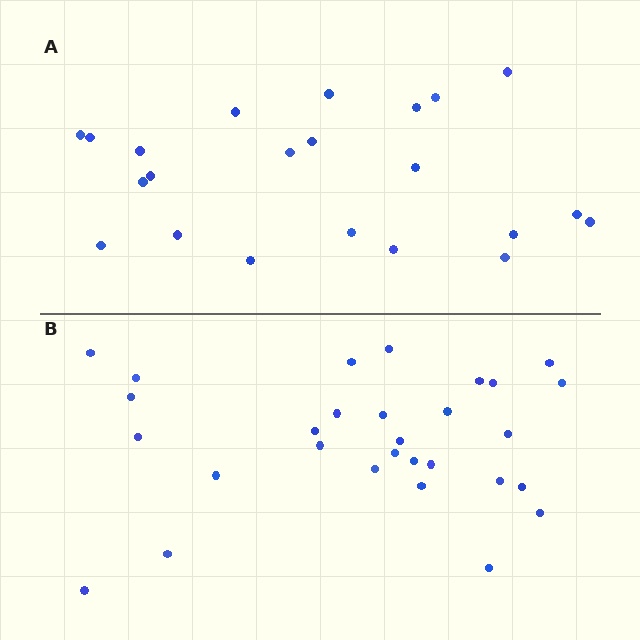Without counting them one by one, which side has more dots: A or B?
Region B (the bottom region) has more dots.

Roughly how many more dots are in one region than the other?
Region B has roughly 8 or so more dots than region A.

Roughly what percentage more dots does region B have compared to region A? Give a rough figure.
About 30% more.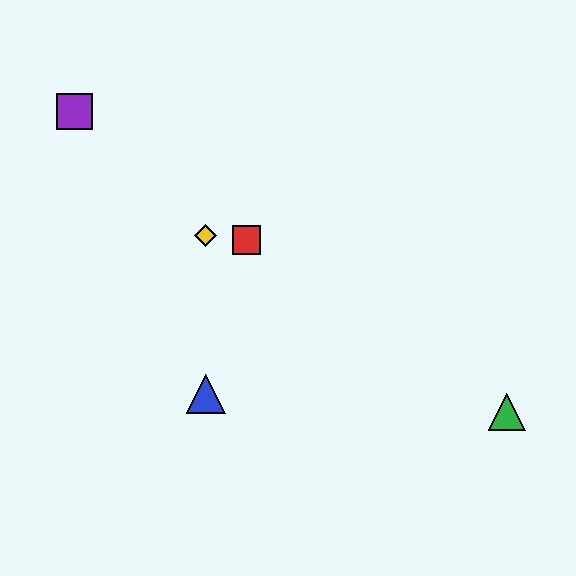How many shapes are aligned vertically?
2 shapes (the blue triangle, the yellow diamond) are aligned vertically.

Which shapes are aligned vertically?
The blue triangle, the yellow diamond are aligned vertically.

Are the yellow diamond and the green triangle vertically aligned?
No, the yellow diamond is at x≈206 and the green triangle is at x≈507.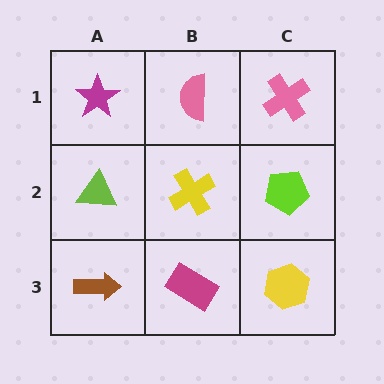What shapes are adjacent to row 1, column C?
A lime pentagon (row 2, column C), a pink semicircle (row 1, column B).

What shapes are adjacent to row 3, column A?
A lime triangle (row 2, column A), a magenta rectangle (row 3, column B).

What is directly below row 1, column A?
A lime triangle.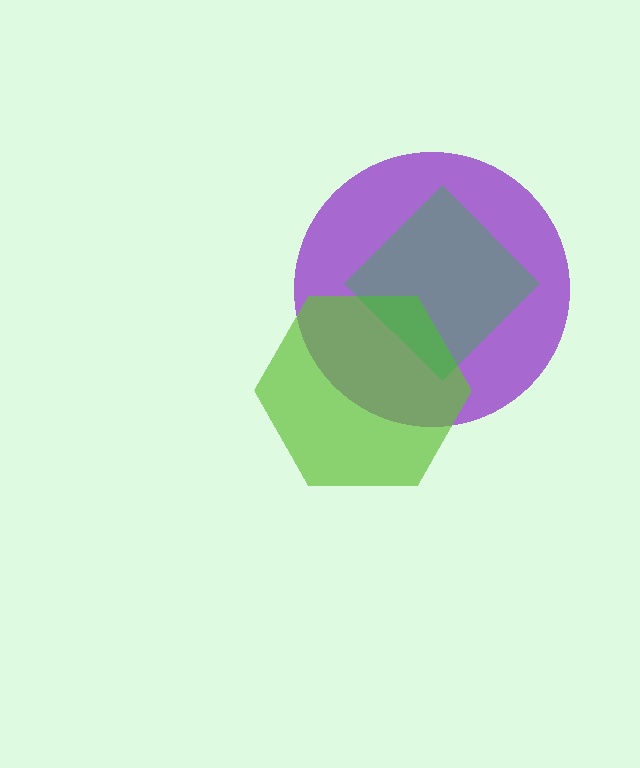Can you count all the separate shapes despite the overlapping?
Yes, there are 3 separate shapes.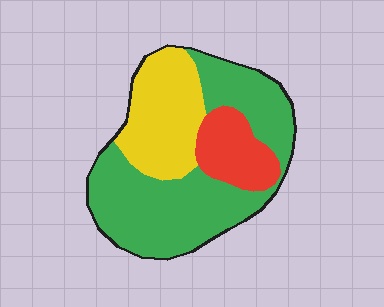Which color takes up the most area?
Green, at roughly 55%.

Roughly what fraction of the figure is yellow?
Yellow takes up between a sixth and a third of the figure.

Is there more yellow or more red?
Yellow.